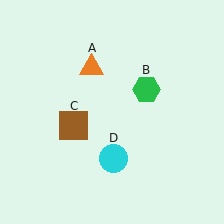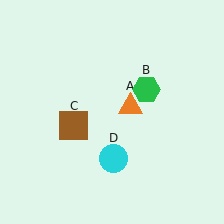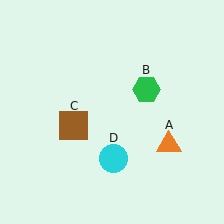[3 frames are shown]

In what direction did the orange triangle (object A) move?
The orange triangle (object A) moved down and to the right.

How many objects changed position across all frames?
1 object changed position: orange triangle (object A).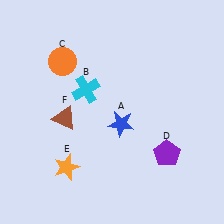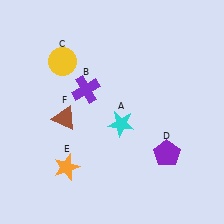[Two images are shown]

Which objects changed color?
A changed from blue to cyan. B changed from cyan to purple. C changed from orange to yellow.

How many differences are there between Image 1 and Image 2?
There are 3 differences between the two images.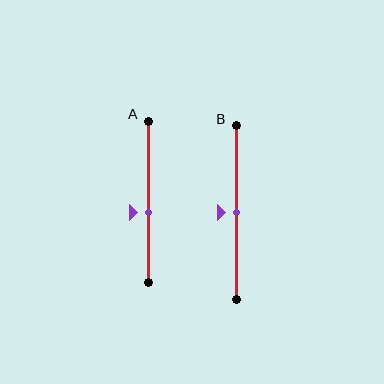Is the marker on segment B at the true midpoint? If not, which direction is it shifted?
Yes, the marker on segment B is at the true midpoint.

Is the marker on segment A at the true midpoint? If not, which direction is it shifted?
No, the marker on segment A is shifted downward by about 7% of the segment length.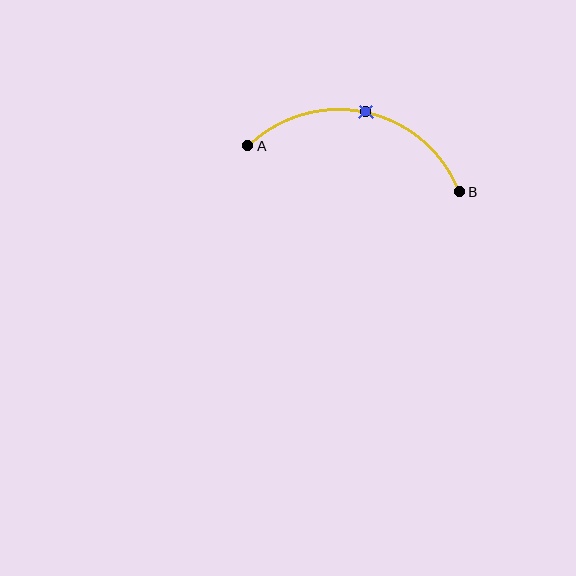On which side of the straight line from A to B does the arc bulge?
The arc bulges above the straight line connecting A and B.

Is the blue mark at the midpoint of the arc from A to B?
Yes. The blue mark lies on the arc at equal arc-length from both A and B — it is the arc midpoint.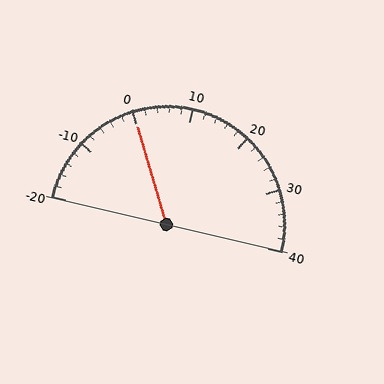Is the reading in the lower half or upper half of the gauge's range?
The reading is in the lower half of the range (-20 to 40).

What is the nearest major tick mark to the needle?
The nearest major tick mark is 0.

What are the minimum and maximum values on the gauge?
The gauge ranges from -20 to 40.